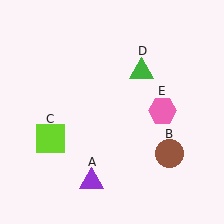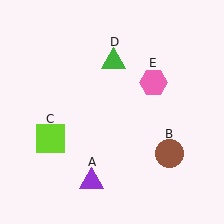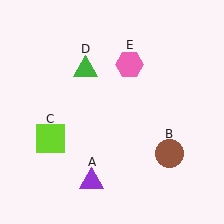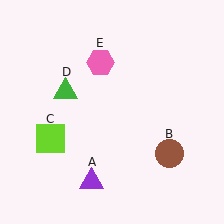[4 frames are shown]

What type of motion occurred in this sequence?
The green triangle (object D), pink hexagon (object E) rotated counterclockwise around the center of the scene.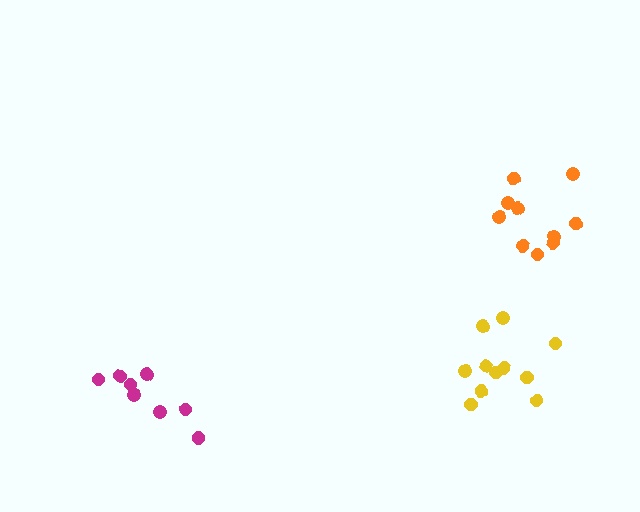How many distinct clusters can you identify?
There are 3 distinct clusters.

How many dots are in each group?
Group 1: 8 dots, Group 2: 11 dots, Group 3: 10 dots (29 total).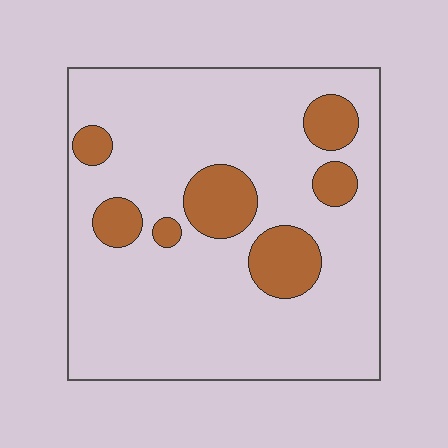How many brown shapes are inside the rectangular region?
7.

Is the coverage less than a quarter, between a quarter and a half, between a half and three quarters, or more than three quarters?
Less than a quarter.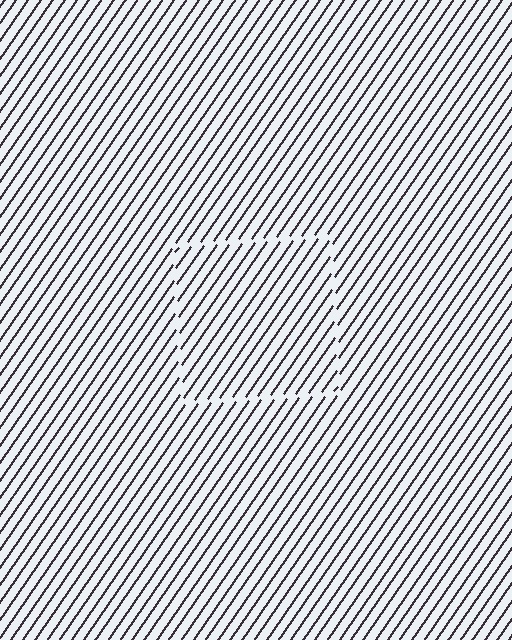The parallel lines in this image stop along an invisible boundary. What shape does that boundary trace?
An illusory square. The interior of the shape contains the same grating, shifted by half a period — the contour is defined by the phase discontinuity where line-ends from the inner and outer gratings abut.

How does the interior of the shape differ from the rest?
The interior of the shape contains the same grating, shifted by half a period — the contour is defined by the phase discontinuity where line-ends from the inner and outer gratings abut.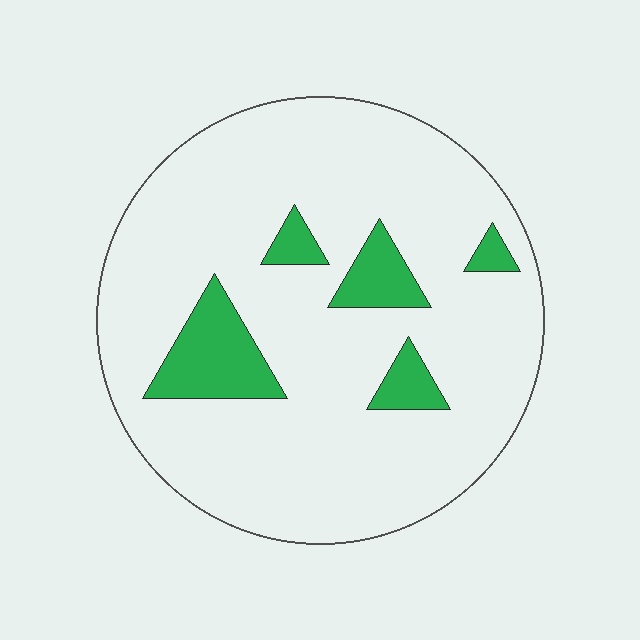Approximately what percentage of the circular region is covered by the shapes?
Approximately 15%.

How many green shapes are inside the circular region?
5.